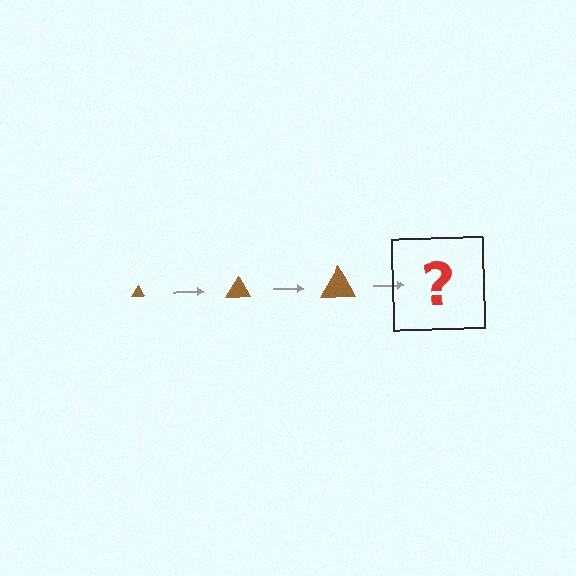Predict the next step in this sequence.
The next step is a brown triangle, larger than the previous one.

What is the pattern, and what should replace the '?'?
The pattern is that the triangle gets progressively larger each step. The '?' should be a brown triangle, larger than the previous one.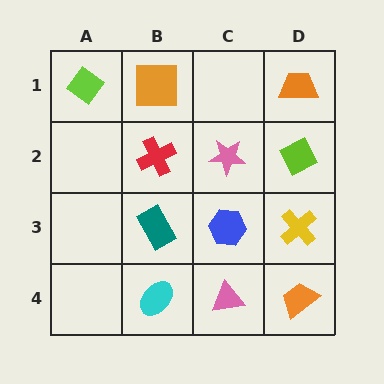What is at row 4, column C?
A pink triangle.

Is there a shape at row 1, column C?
No, that cell is empty.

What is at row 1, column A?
A lime diamond.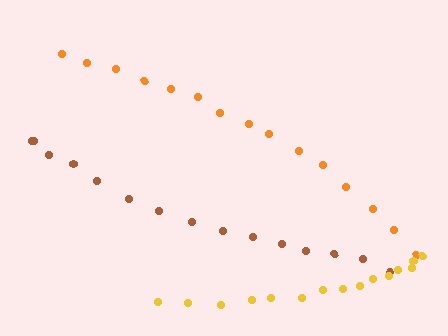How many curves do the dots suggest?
There are 3 distinct paths.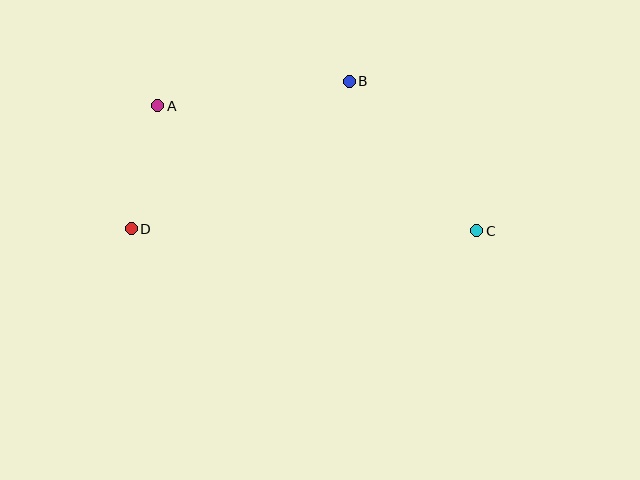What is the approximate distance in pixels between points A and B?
The distance between A and B is approximately 193 pixels.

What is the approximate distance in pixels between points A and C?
The distance between A and C is approximately 343 pixels.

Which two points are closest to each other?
Points A and D are closest to each other.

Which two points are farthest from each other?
Points C and D are farthest from each other.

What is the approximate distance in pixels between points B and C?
The distance between B and C is approximately 197 pixels.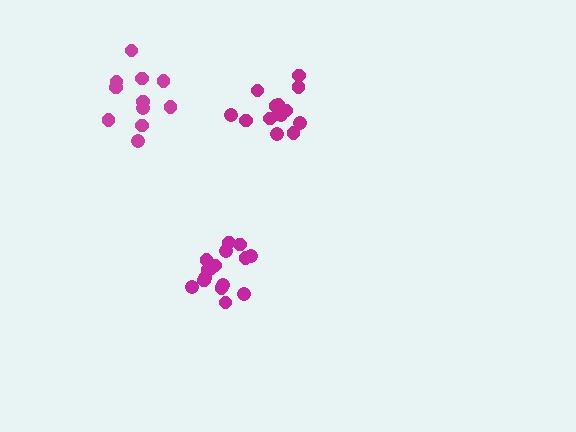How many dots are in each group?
Group 1: 16 dots, Group 2: 11 dots, Group 3: 13 dots (40 total).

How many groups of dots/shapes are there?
There are 3 groups.